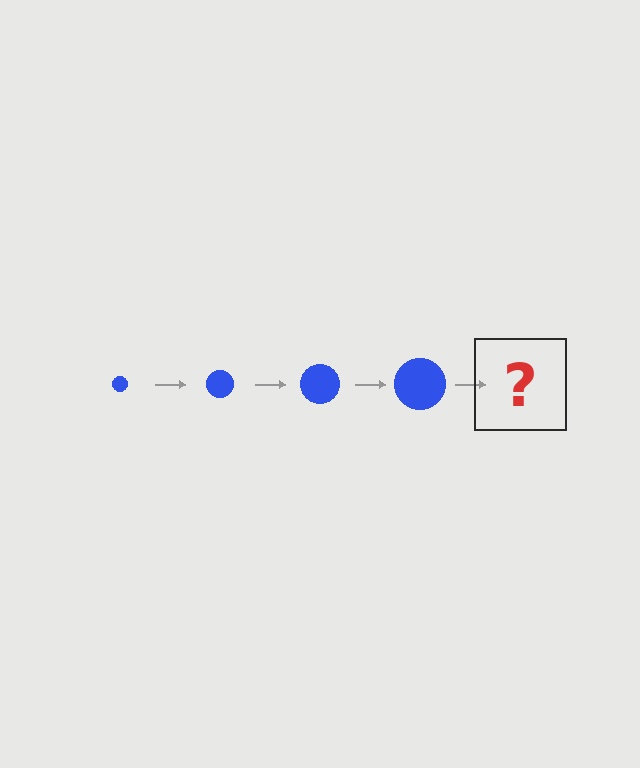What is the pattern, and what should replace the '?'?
The pattern is that the circle gets progressively larger each step. The '?' should be a blue circle, larger than the previous one.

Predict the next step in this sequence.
The next step is a blue circle, larger than the previous one.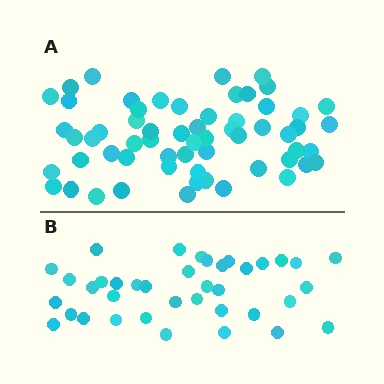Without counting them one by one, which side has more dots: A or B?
Region A (the top region) has more dots.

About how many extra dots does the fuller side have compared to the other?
Region A has approximately 20 more dots than region B.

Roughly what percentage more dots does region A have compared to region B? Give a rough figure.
About 60% more.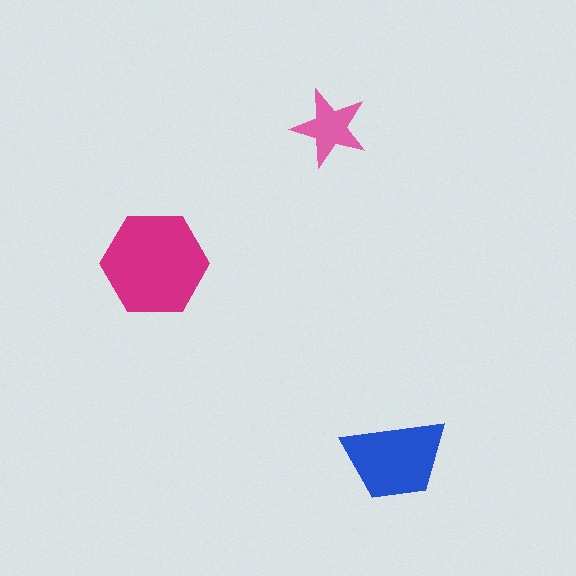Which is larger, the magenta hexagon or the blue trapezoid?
The magenta hexagon.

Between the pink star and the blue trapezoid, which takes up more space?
The blue trapezoid.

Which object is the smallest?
The pink star.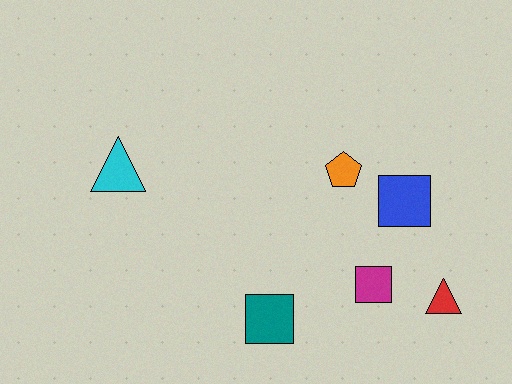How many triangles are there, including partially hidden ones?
There are 2 triangles.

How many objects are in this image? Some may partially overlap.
There are 6 objects.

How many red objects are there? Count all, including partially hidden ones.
There is 1 red object.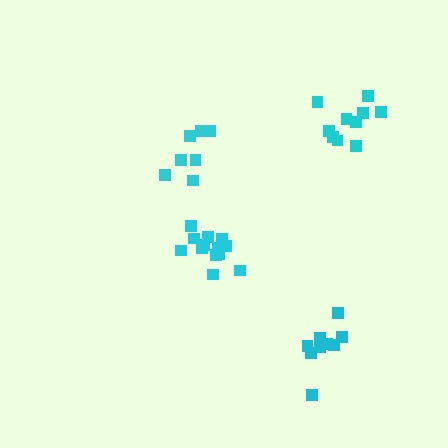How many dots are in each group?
Group 1: 7 dots, Group 2: 13 dots, Group 3: 10 dots, Group 4: 9 dots (39 total).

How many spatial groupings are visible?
There are 4 spatial groupings.